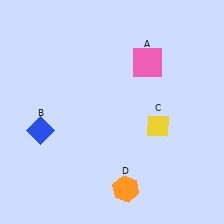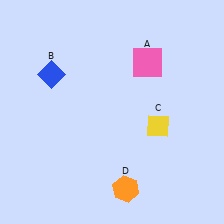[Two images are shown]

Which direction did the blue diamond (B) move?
The blue diamond (B) moved up.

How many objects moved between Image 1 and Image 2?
1 object moved between the two images.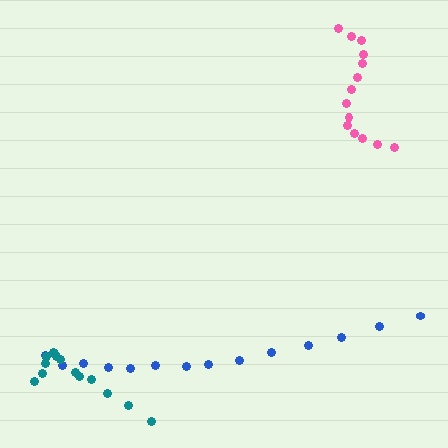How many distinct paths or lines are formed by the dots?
There are 3 distinct paths.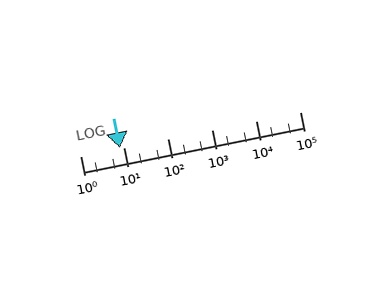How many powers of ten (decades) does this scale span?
The scale spans 5 decades, from 1 to 100000.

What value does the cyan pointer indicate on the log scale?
The pointer indicates approximately 8.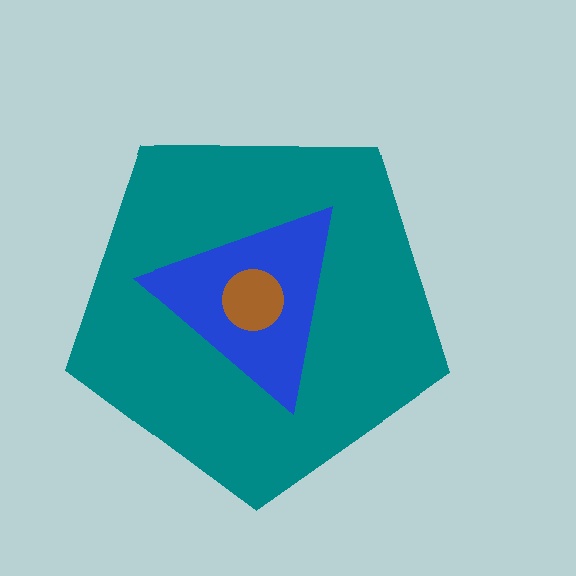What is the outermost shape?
The teal pentagon.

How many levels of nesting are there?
3.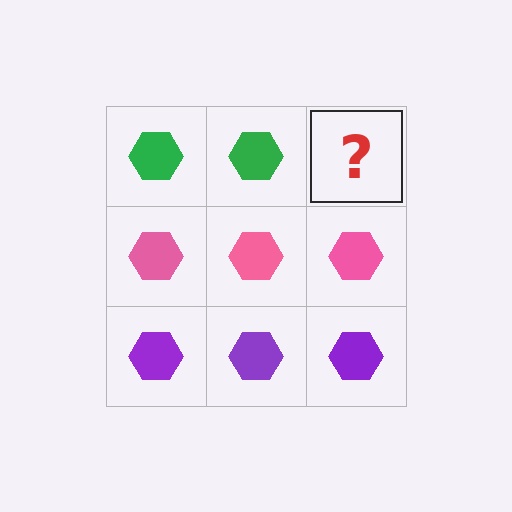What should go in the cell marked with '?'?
The missing cell should contain a green hexagon.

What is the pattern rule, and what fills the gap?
The rule is that each row has a consistent color. The gap should be filled with a green hexagon.